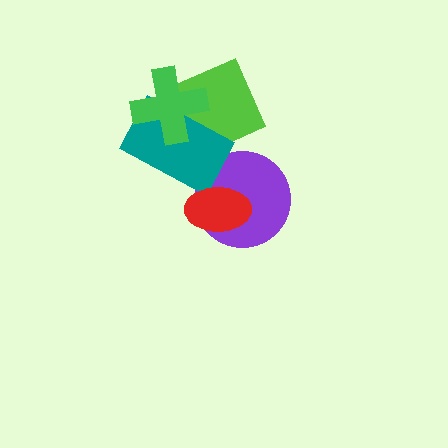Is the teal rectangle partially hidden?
Yes, it is partially covered by another shape.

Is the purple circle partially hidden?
Yes, it is partially covered by another shape.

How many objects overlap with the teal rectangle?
3 objects overlap with the teal rectangle.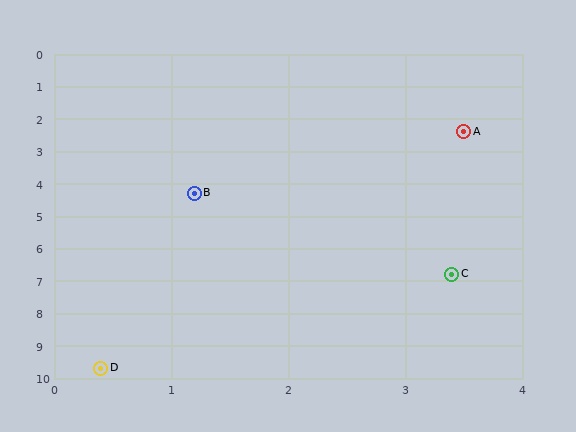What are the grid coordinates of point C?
Point C is at approximately (3.4, 6.8).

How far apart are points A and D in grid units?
Points A and D are about 7.9 grid units apart.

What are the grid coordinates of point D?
Point D is at approximately (0.4, 9.7).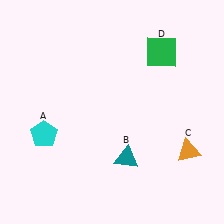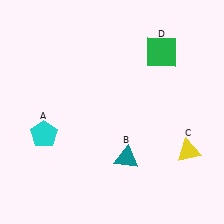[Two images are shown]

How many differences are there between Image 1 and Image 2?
There is 1 difference between the two images.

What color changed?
The triangle (C) changed from orange in Image 1 to yellow in Image 2.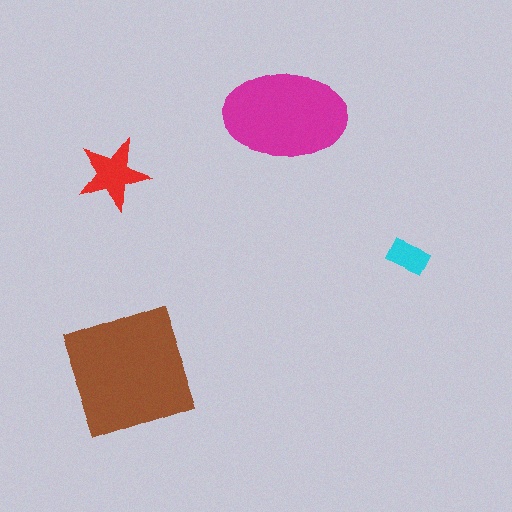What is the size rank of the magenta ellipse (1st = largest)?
2nd.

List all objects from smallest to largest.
The cyan rectangle, the red star, the magenta ellipse, the brown square.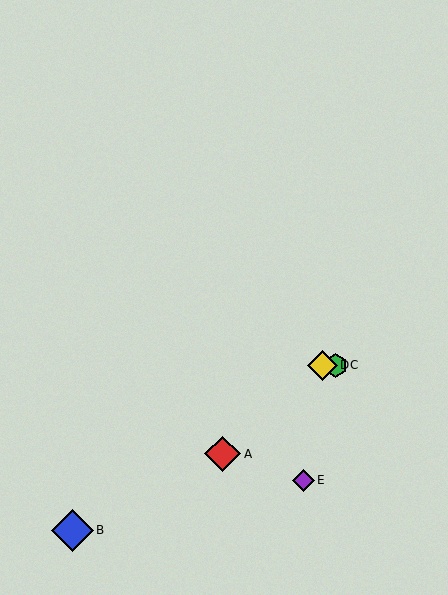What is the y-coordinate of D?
Object D is at y≈365.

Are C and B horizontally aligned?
No, C is at y≈365 and B is at y≈530.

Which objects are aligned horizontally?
Objects C, D are aligned horizontally.